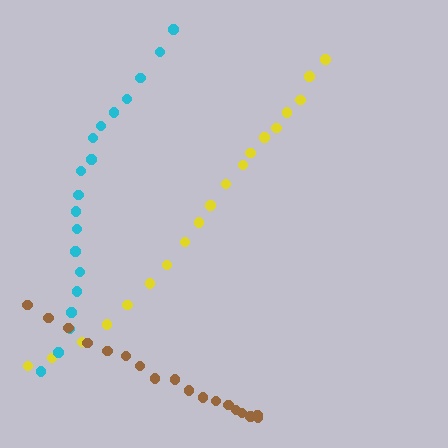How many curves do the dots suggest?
There are 3 distinct paths.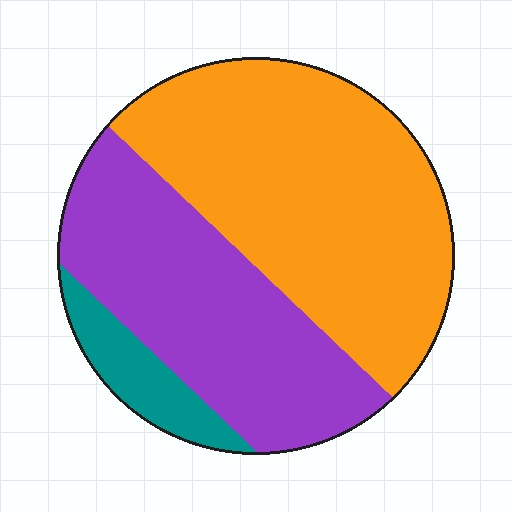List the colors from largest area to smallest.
From largest to smallest: orange, purple, teal.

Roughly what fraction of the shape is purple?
Purple covers about 40% of the shape.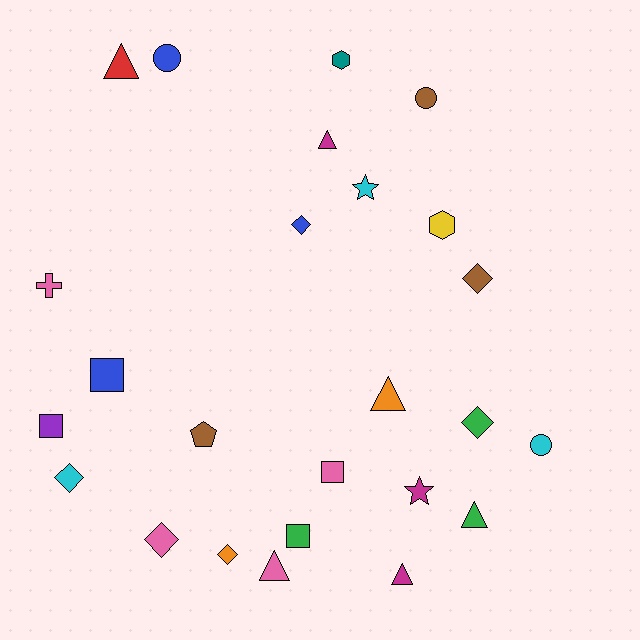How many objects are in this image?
There are 25 objects.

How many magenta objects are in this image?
There are 3 magenta objects.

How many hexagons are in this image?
There are 2 hexagons.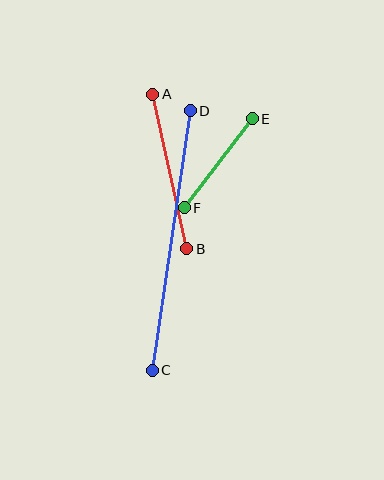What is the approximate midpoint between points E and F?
The midpoint is at approximately (218, 163) pixels.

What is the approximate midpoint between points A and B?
The midpoint is at approximately (170, 171) pixels.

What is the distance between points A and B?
The distance is approximately 158 pixels.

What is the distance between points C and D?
The distance is approximately 262 pixels.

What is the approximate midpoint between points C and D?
The midpoint is at approximately (171, 240) pixels.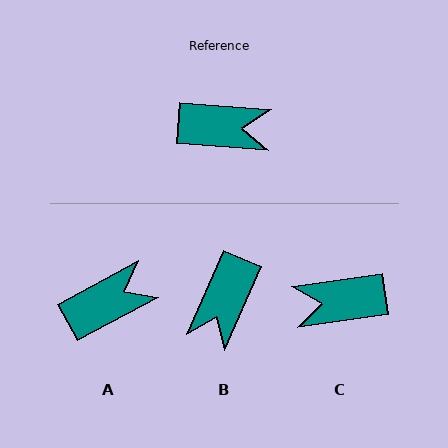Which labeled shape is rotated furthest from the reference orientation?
C, about 168 degrees away.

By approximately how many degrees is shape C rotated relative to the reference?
Approximately 168 degrees clockwise.